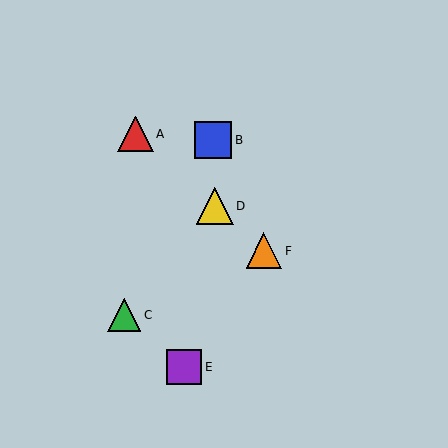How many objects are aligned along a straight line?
3 objects (A, D, F) are aligned along a straight line.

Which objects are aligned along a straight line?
Objects A, D, F are aligned along a straight line.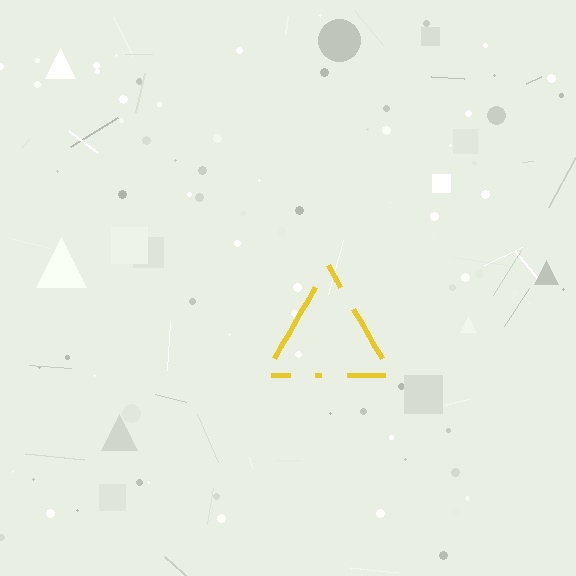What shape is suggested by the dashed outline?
The dashed outline suggests a triangle.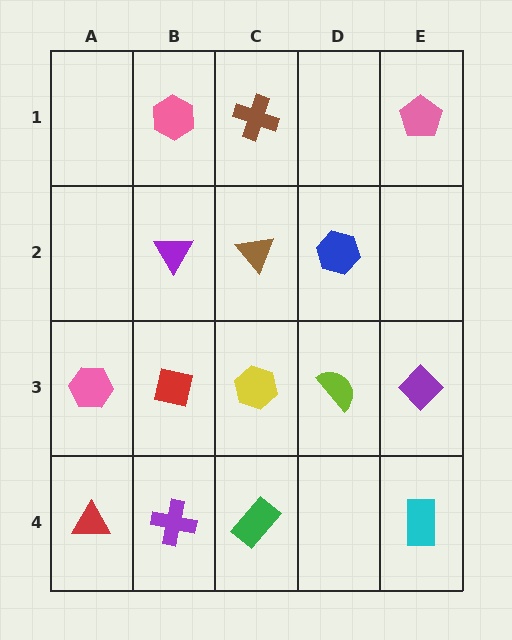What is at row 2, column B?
A purple triangle.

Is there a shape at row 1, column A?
No, that cell is empty.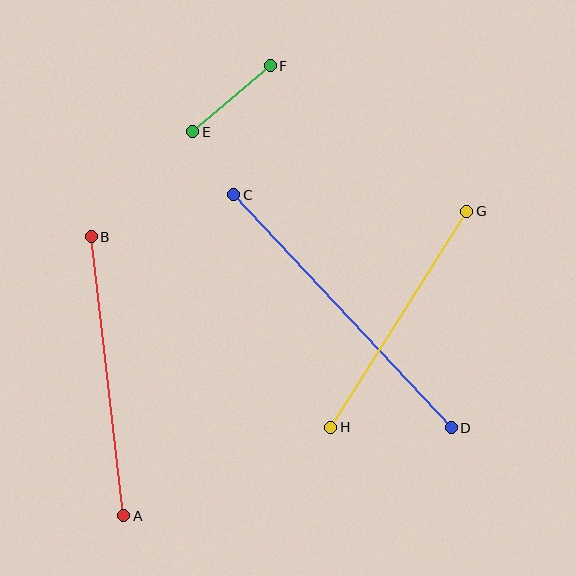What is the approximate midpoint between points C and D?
The midpoint is at approximately (343, 311) pixels.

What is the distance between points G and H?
The distance is approximately 255 pixels.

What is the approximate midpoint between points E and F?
The midpoint is at approximately (231, 99) pixels.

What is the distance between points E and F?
The distance is approximately 102 pixels.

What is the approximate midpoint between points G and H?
The midpoint is at approximately (399, 319) pixels.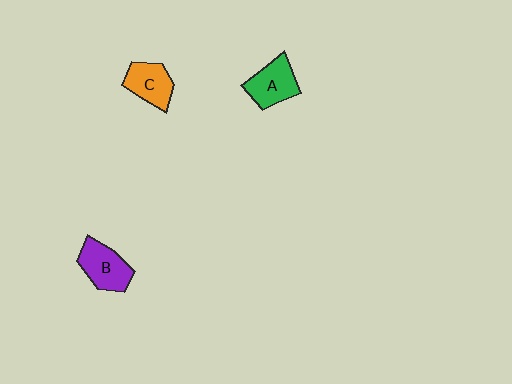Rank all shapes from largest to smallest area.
From largest to smallest: B (purple), A (green), C (orange).